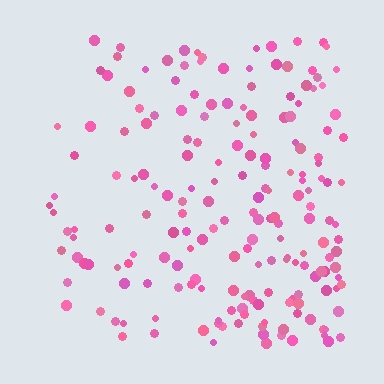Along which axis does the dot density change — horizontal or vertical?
Horizontal.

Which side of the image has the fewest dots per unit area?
The left.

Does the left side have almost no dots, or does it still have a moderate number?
Still a moderate number, just noticeably fewer than the right.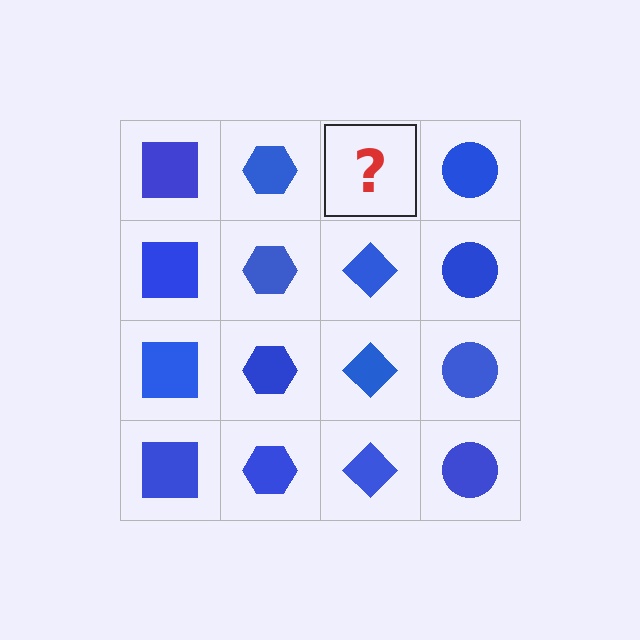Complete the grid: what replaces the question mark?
The question mark should be replaced with a blue diamond.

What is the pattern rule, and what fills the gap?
The rule is that each column has a consistent shape. The gap should be filled with a blue diamond.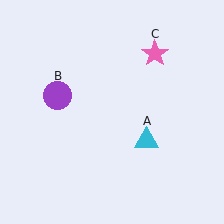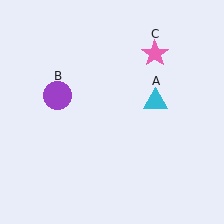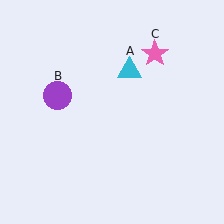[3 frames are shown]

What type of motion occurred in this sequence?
The cyan triangle (object A) rotated counterclockwise around the center of the scene.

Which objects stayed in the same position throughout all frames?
Purple circle (object B) and pink star (object C) remained stationary.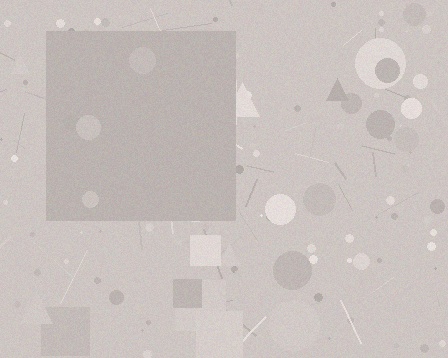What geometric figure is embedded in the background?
A square is embedded in the background.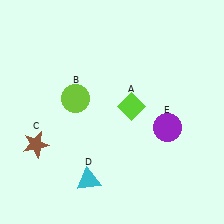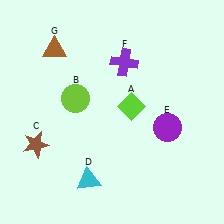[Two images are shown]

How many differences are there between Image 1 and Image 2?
There are 2 differences between the two images.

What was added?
A purple cross (F), a brown triangle (G) were added in Image 2.